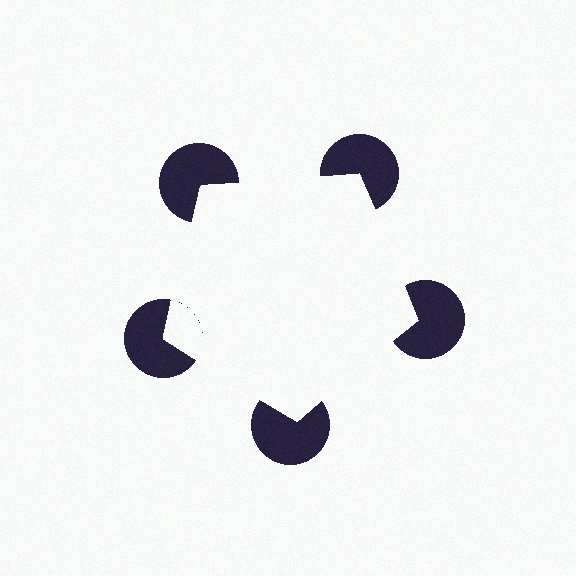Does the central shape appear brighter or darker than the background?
It typically appears slightly brighter than the background, even though no actual brightness change is drawn.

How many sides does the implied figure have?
5 sides.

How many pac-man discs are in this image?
There are 5 — one at each vertex of the illusory pentagon.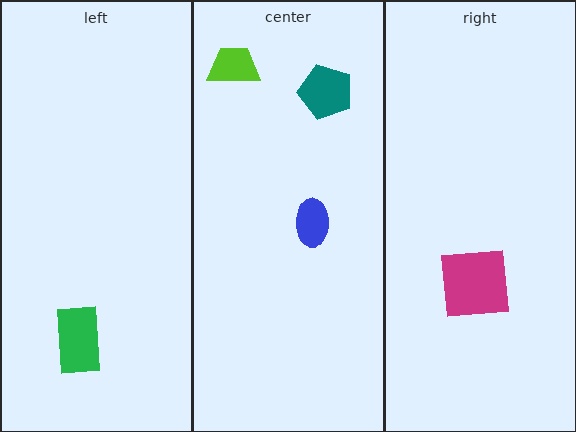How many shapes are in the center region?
3.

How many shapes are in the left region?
1.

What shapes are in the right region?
The magenta square.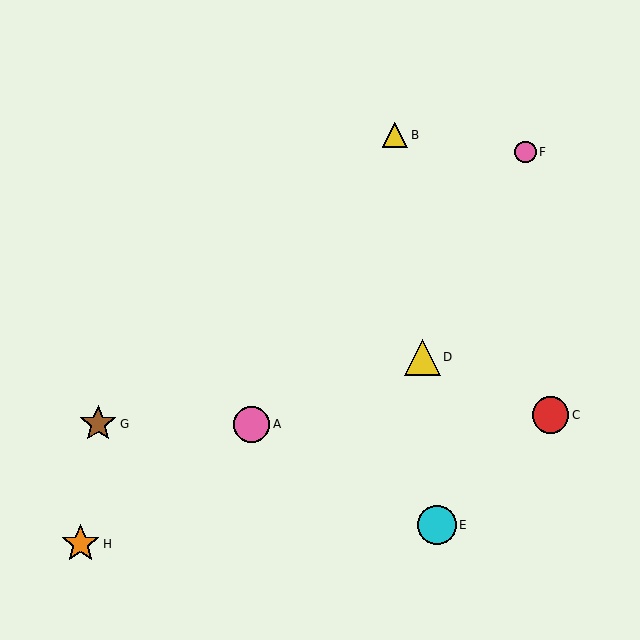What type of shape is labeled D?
Shape D is a yellow triangle.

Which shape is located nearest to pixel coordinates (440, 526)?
The cyan circle (labeled E) at (437, 525) is nearest to that location.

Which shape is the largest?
The cyan circle (labeled E) is the largest.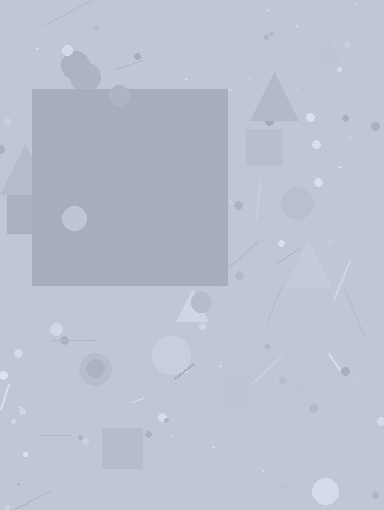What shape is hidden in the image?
A square is hidden in the image.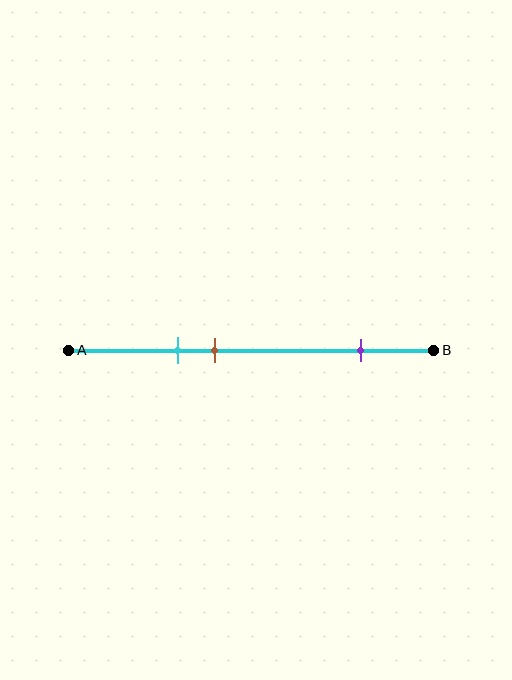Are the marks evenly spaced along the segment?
No, the marks are not evenly spaced.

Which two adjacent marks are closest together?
The cyan and brown marks are the closest adjacent pair.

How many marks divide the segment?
There are 3 marks dividing the segment.